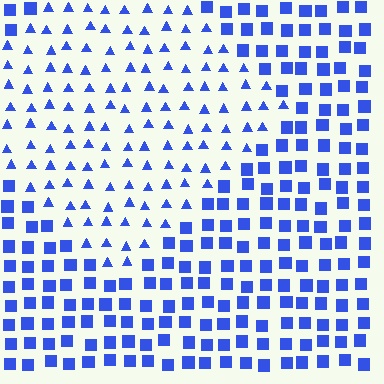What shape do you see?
I see a diamond.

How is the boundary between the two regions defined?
The boundary is defined by a change in element shape: triangles inside vs. squares outside. All elements share the same color and spacing.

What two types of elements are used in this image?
The image uses triangles inside the diamond region and squares outside it.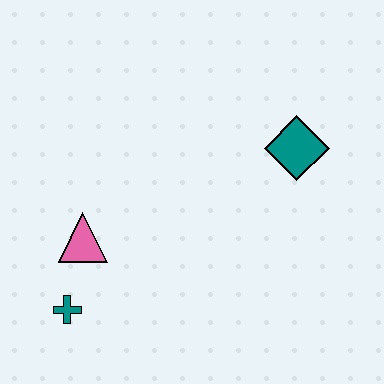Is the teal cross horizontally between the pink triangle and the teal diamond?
No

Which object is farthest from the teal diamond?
The teal cross is farthest from the teal diamond.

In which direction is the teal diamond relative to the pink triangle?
The teal diamond is to the right of the pink triangle.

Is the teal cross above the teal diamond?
No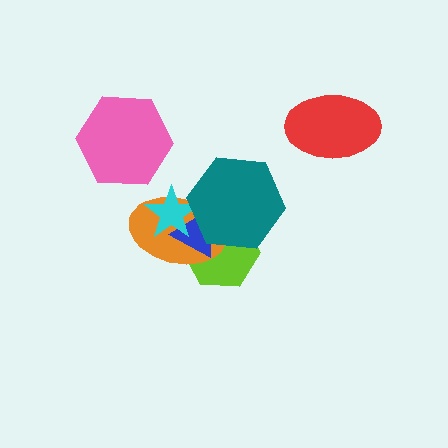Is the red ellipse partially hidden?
No, no other shape covers it.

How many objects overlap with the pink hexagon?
0 objects overlap with the pink hexagon.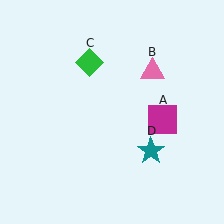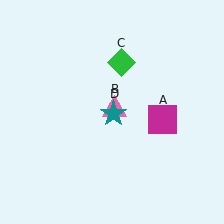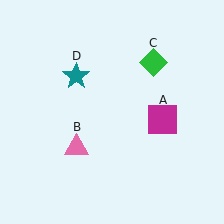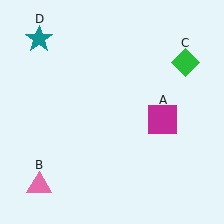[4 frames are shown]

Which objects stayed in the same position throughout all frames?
Magenta square (object A) remained stationary.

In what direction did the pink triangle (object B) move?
The pink triangle (object B) moved down and to the left.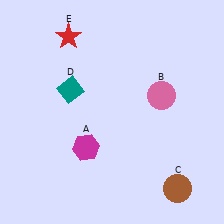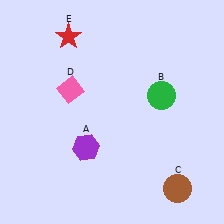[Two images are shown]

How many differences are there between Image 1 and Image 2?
There are 3 differences between the two images.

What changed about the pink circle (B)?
In Image 1, B is pink. In Image 2, it changed to green.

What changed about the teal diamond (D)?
In Image 1, D is teal. In Image 2, it changed to pink.